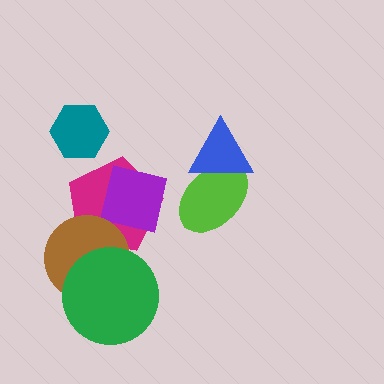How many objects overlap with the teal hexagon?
0 objects overlap with the teal hexagon.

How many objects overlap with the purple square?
1 object overlaps with the purple square.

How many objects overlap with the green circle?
1 object overlaps with the green circle.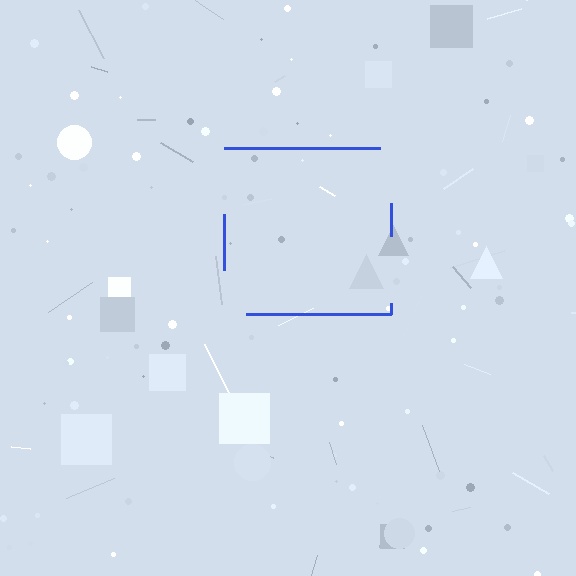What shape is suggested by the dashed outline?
The dashed outline suggests a square.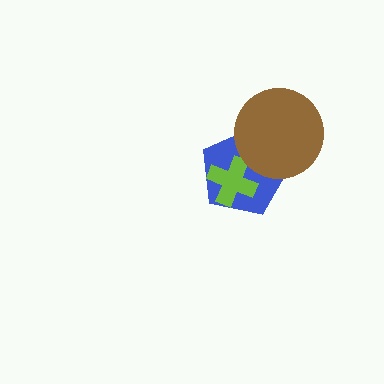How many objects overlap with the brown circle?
1 object overlaps with the brown circle.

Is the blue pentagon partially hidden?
Yes, it is partially covered by another shape.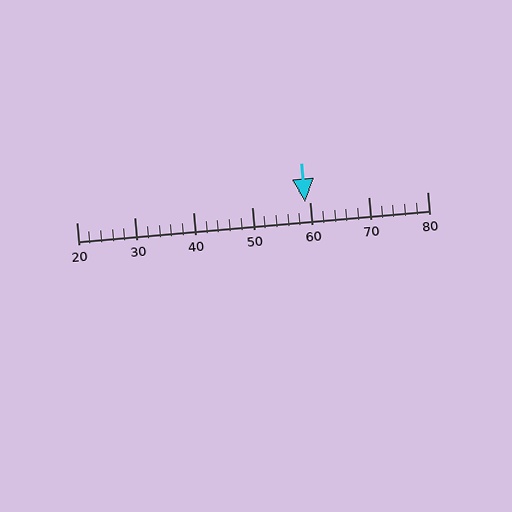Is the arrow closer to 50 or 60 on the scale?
The arrow is closer to 60.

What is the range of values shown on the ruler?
The ruler shows values from 20 to 80.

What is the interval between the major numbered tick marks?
The major tick marks are spaced 10 units apart.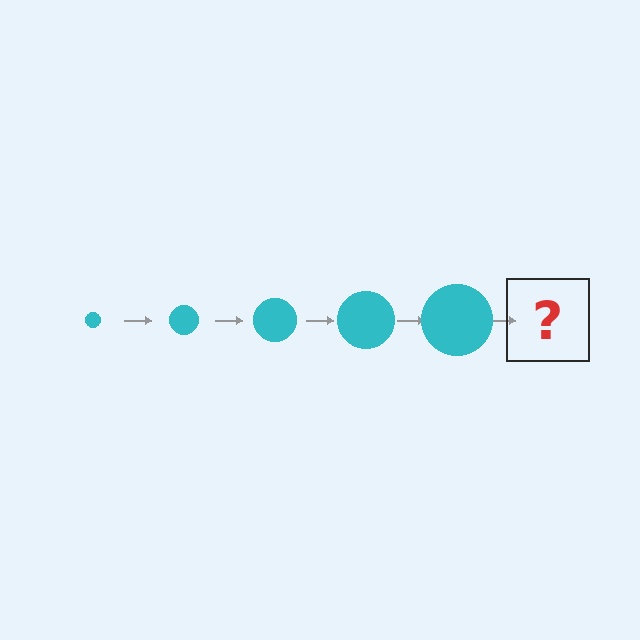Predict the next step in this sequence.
The next step is a cyan circle, larger than the previous one.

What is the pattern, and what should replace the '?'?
The pattern is that the circle gets progressively larger each step. The '?' should be a cyan circle, larger than the previous one.